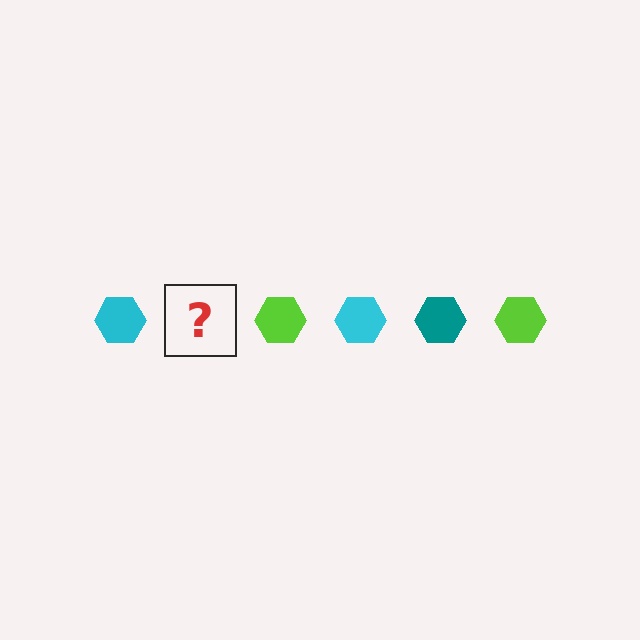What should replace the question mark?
The question mark should be replaced with a teal hexagon.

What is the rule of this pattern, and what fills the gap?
The rule is that the pattern cycles through cyan, teal, lime hexagons. The gap should be filled with a teal hexagon.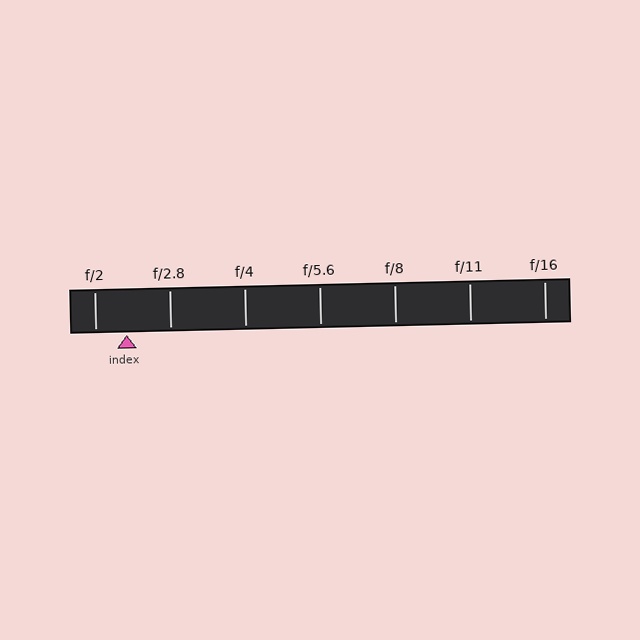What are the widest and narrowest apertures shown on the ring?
The widest aperture shown is f/2 and the narrowest is f/16.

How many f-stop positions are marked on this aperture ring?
There are 7 f-stop positions marked.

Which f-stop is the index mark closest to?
The index mark is closest to f/2.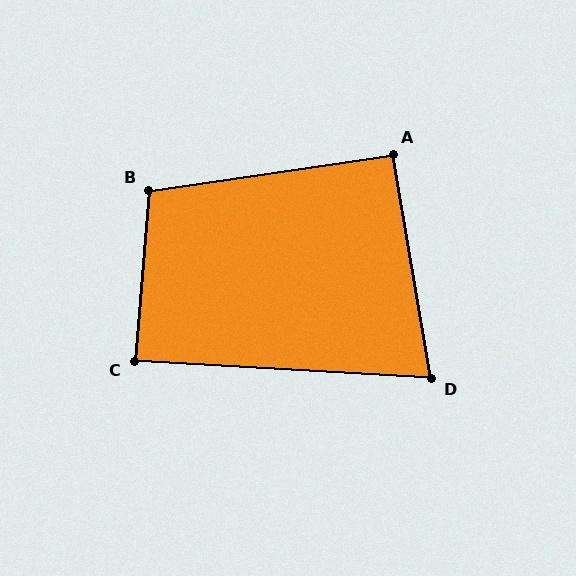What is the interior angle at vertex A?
Approximately 91 degrees (approximately right).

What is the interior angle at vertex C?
Approximately 89 degrees (approximately right).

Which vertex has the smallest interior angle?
D, at approximately 77 degrees.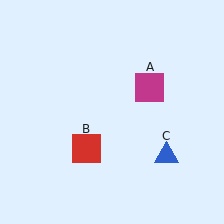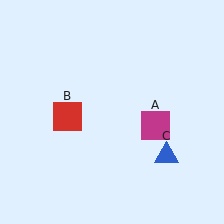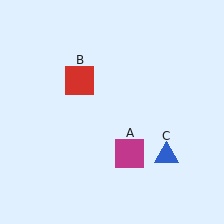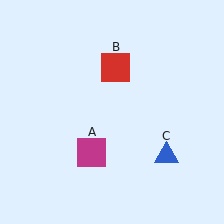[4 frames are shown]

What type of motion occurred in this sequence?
The magenta square (object A), red square (object B) rotated clockwise around the center of the scene.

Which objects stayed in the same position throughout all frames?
Blue triangle (object C) remained stationary.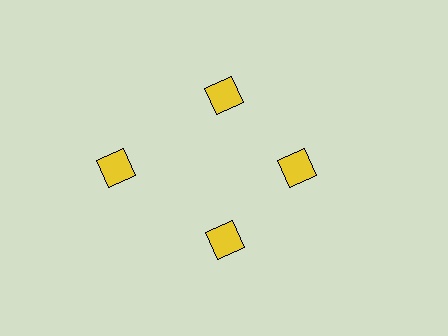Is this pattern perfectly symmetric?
No. The 4 yellow diamonds are arranged in a ring, but one element near the 9 o'clock position is pushed outward from the center, breaking the 4-fold rotational symmetry.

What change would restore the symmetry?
The symmetry would be restored by moving it inward, back onto the ring so that all 4 diamonds sit at equal angles and equal distance from the center.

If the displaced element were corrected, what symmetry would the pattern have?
It would have 4-fold rotational symmetry — the pattern would map onto itself every 90 degrees.